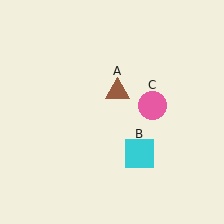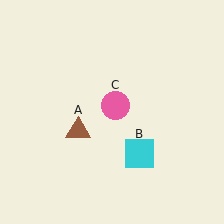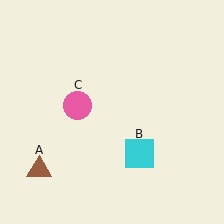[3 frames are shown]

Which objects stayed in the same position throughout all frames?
Cyan square (object B) remained stationary.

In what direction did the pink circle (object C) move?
The pink circle (object C) moved left.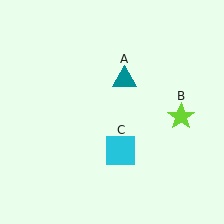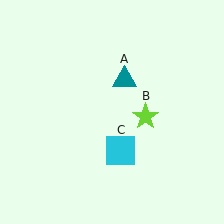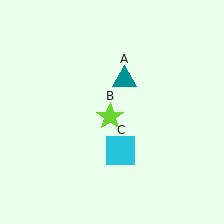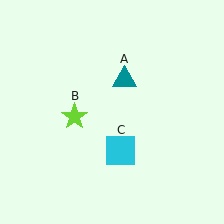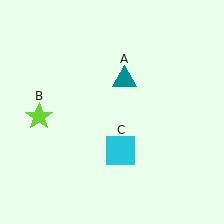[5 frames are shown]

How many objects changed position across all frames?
1 object changed position: lime star (object B).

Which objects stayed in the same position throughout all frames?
Teal triangle (object A) and cyan square (object C) remained stationary.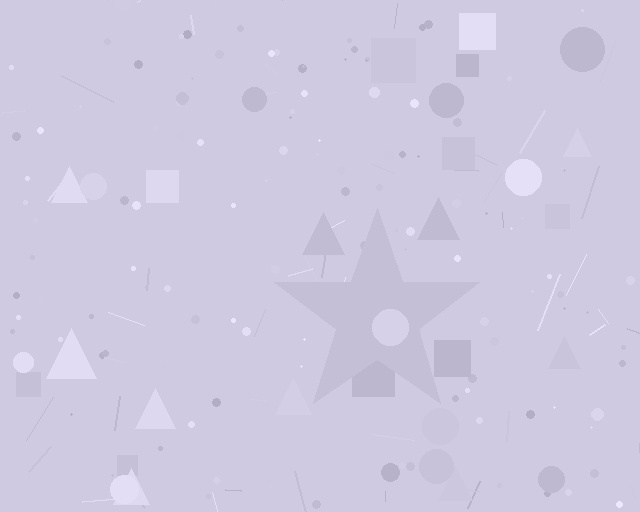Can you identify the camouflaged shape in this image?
The camouflaged shape is a star.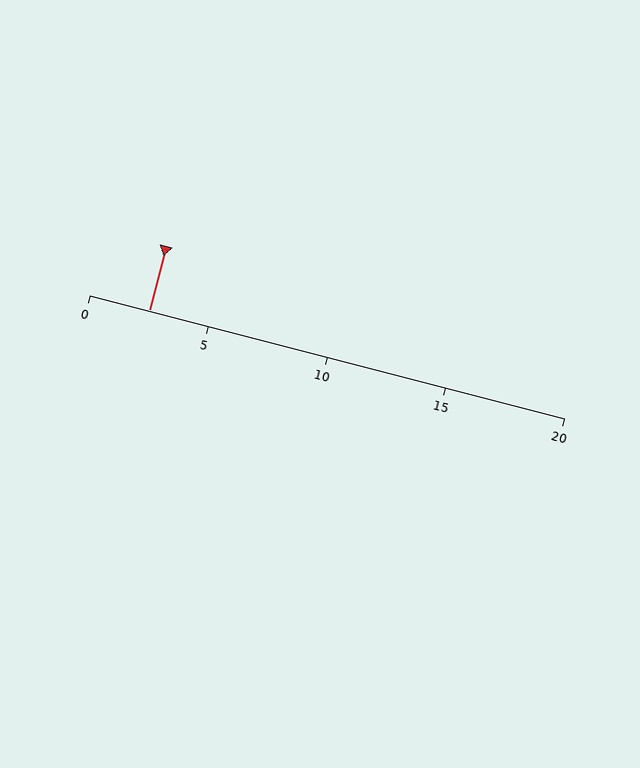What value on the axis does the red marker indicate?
The marker indicates approximately 2.5.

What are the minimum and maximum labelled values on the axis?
The axis runs from 0 to 20.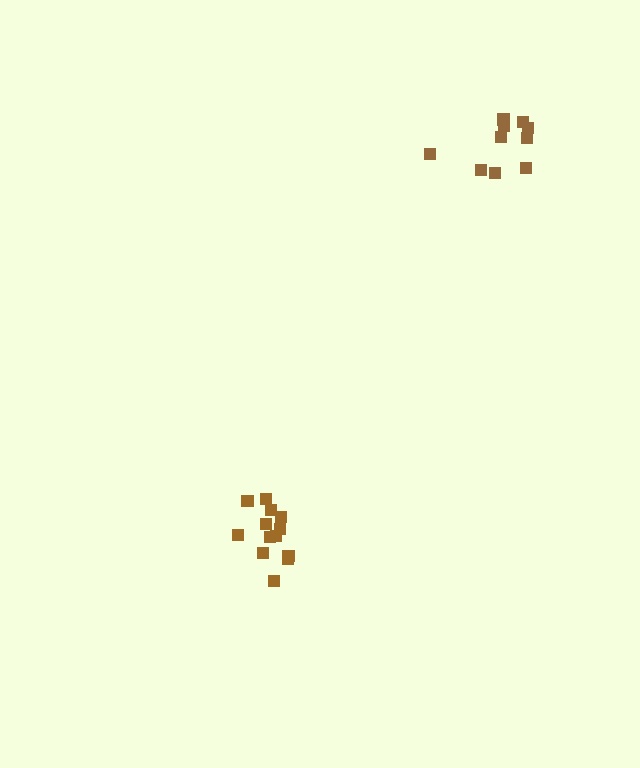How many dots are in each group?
Group 1: 10 dots, Group 2: 13 dots (23 total).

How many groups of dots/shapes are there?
There are 2 groups.